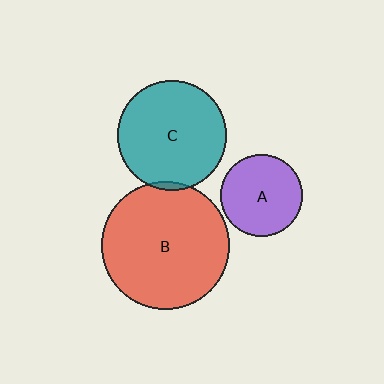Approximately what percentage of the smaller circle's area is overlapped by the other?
Approximately 5%.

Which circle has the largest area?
Circle B (red).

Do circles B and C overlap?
Yes.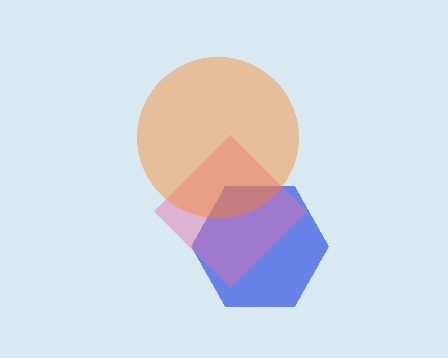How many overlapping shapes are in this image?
There are 3 overlapping shapes in the image.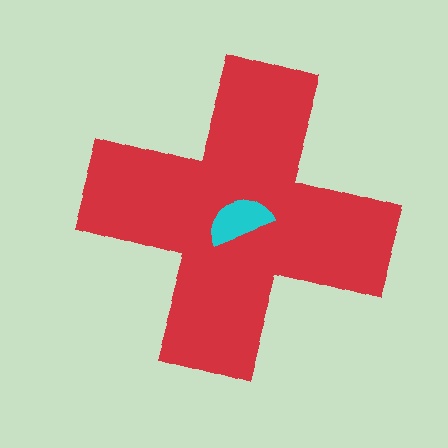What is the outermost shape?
The red cross.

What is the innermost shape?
The cyan semicircle.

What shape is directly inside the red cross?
The cyan semicircle.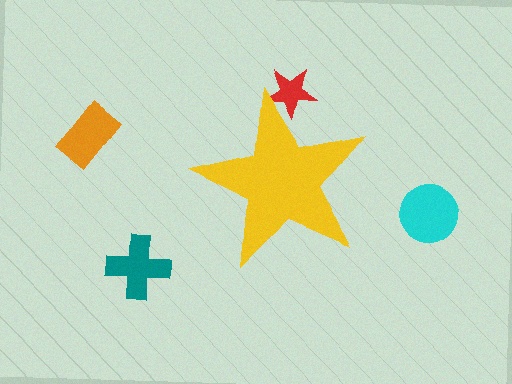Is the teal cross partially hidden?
No, the teal cross is fully visible.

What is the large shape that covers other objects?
A yellow star.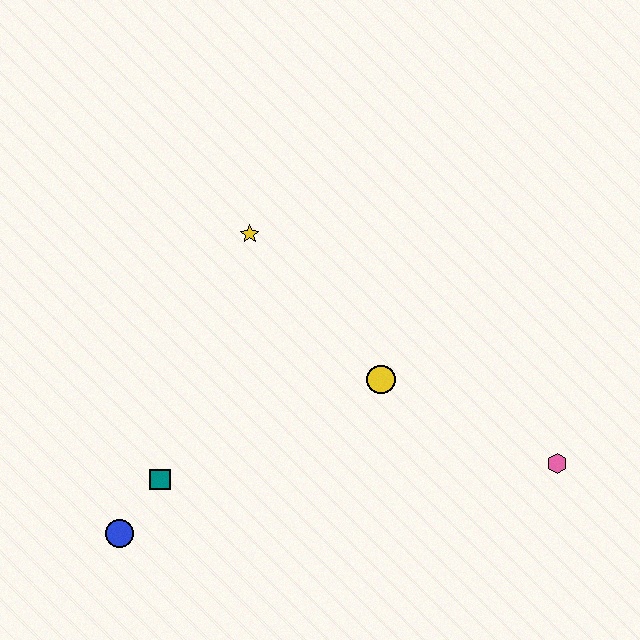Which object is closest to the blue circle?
The teal square is closest to the blue circle.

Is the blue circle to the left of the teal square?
Yes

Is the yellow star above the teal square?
Yes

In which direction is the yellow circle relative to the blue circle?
The yellow circle is to the right of the blue circle.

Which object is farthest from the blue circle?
The pink hexagon is farthest from the blue circle.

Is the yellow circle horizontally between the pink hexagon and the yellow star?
Yes